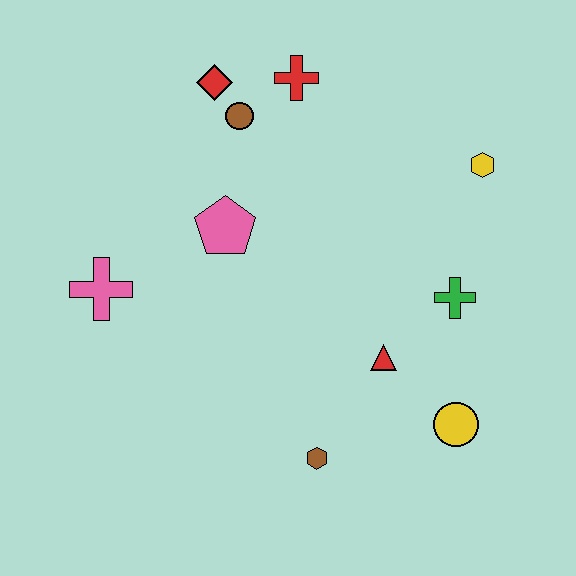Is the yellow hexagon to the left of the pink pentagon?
No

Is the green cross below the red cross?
Yes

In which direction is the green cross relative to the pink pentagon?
The green cross is to the right of the pink pentagon.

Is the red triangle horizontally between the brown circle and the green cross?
Yes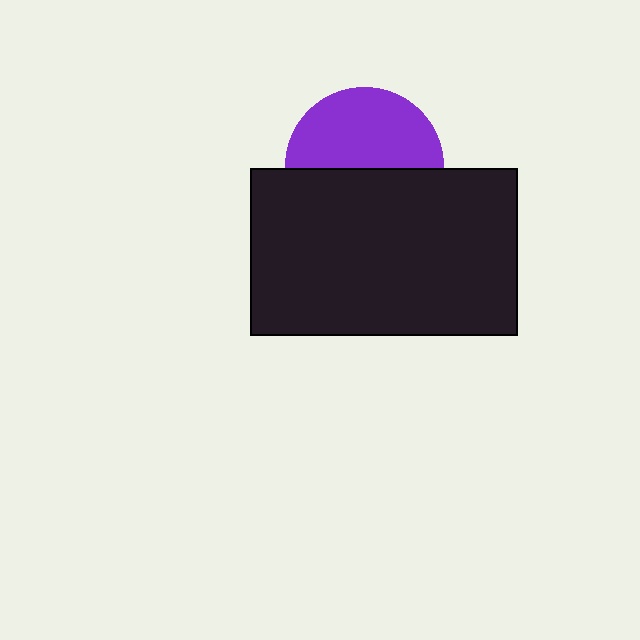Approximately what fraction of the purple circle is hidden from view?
Roughly 49% of the purple circle is hidden behind the black rectangle.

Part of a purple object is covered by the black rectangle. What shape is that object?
It is a circle.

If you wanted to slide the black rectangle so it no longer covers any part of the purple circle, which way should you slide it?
Slide it down — that is the most direct way to separate the two shapes.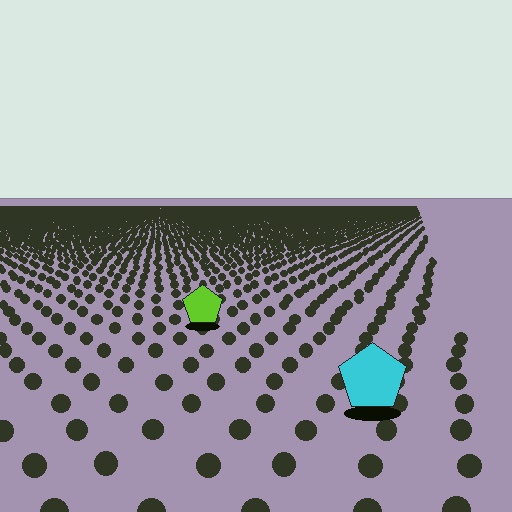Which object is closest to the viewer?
The cyan pentagon is closest. The texture marks near it are larger and more spread out.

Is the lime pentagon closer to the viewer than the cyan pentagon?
No. The cyan pentagon is closer — you can tell from the texture gradient: the ground texture is coarser near it.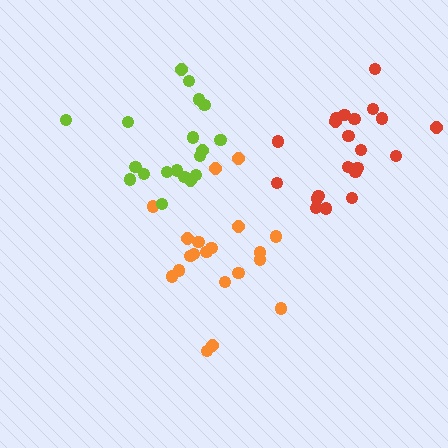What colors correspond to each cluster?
The clusters are colored: orange, red, lime.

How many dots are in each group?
Group 1: 20 dots, Group 2: 21 dots, Group 3: 19 dots (60 total).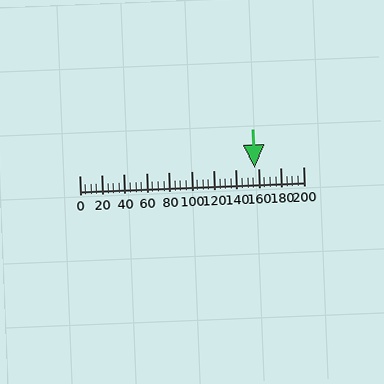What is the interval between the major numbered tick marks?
The major tick marks are spaced 20 units apart.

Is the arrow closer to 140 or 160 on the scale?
The arrow is closer to 160.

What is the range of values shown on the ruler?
The ruler shows values from 0 to 200.